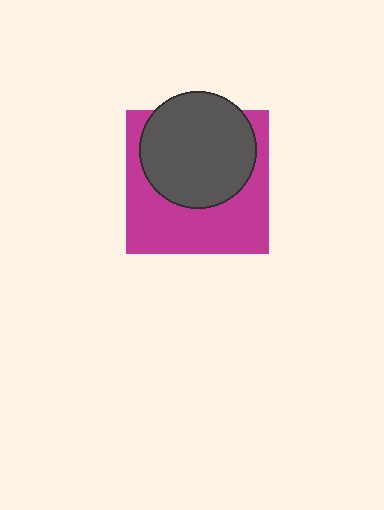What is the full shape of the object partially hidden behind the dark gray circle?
The partially hidden object is a magenta square.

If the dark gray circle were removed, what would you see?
You would see the complete magenta square.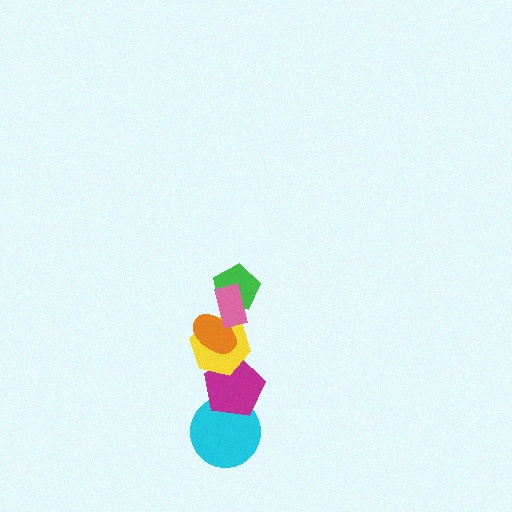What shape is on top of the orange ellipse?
The green pentagon is on top of the orange ellipse.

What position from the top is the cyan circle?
The cyan circle is 6th from the top.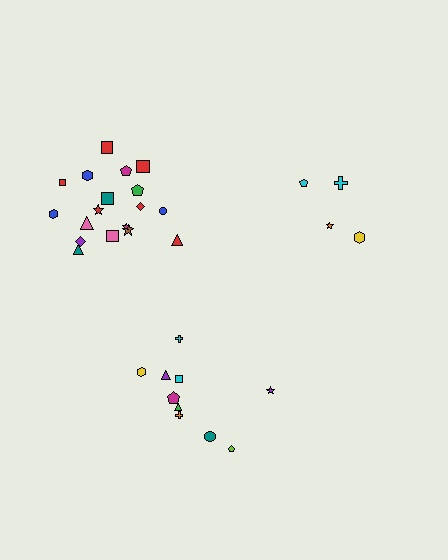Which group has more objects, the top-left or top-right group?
The top-left group.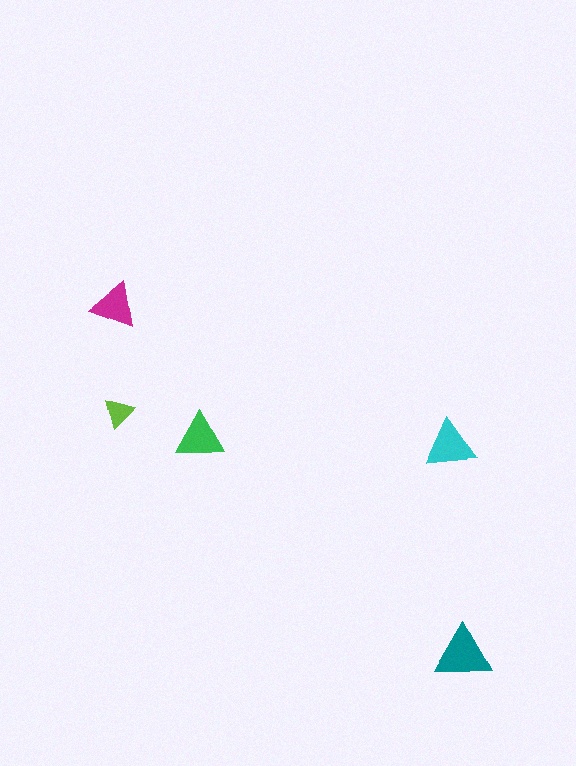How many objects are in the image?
There are 5 objects in the image.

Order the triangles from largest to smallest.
the teal one, the cyan one, the green one, the magenta one, the lime one.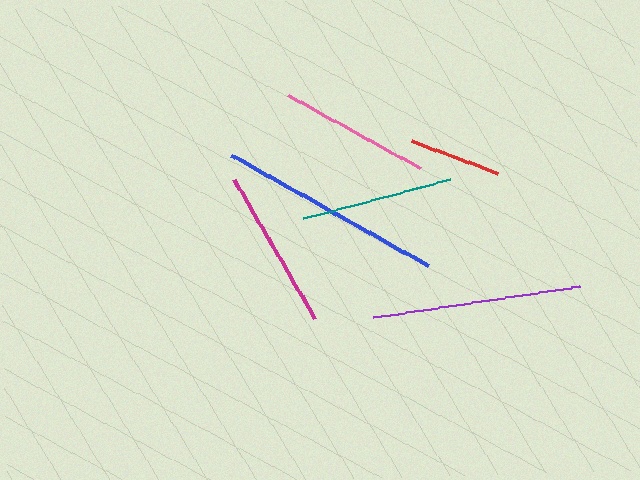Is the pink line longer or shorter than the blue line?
The blue line is longer than the pink line.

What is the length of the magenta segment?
The magenta segment is approximately 162 pixels long.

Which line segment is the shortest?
The red line is the shortest at approximately 92 pixels.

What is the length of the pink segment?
The pink segment is approximately 151 pixels long.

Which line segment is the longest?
The blue line is the longest at approximately 225 pixels.